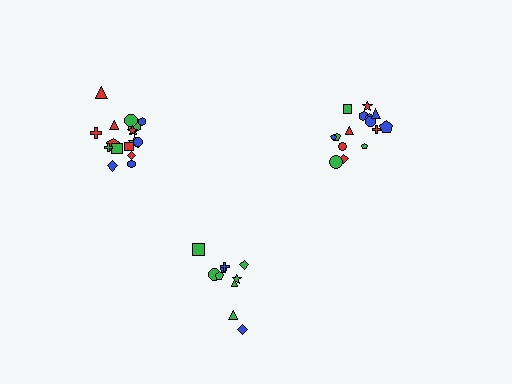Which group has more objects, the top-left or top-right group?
The top-left group.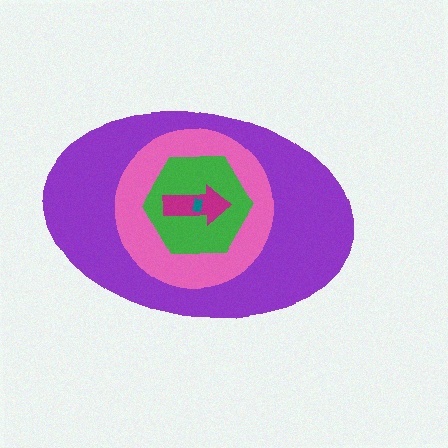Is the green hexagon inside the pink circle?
Yes.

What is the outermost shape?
The purple ellipse.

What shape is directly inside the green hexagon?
The magenta arrow.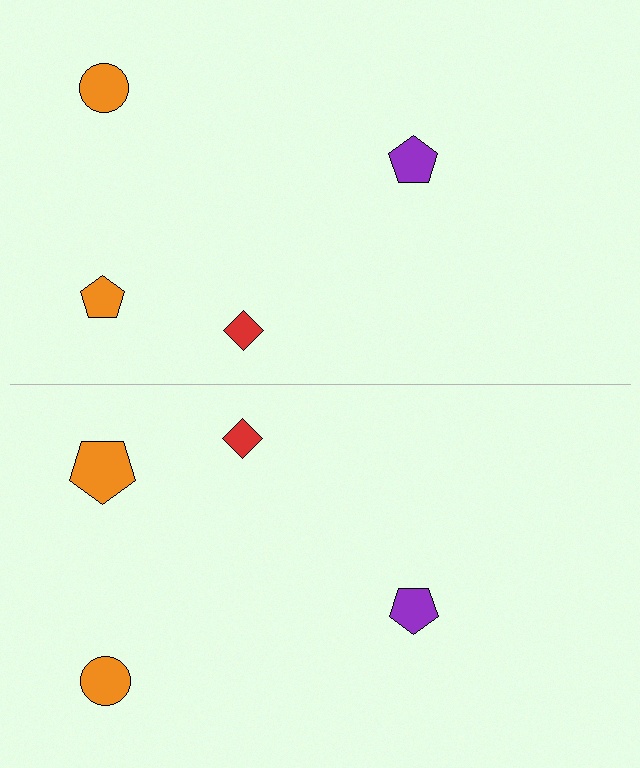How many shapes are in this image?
There are 8 shapes in this image.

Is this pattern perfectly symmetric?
No, the pattern is not perfectly symmetric. The orange pentagon on the bottom side has a different size than its mirror counterpart.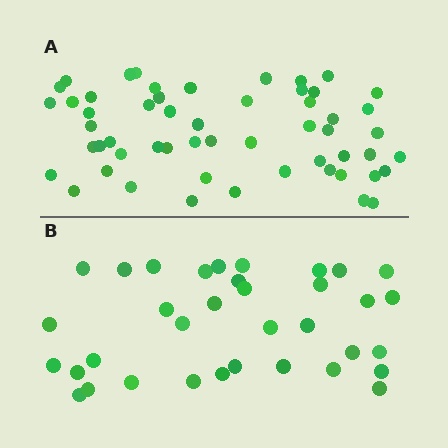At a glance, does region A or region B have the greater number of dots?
Region A (the top region) has more dots.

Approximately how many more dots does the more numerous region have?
Region A has approximately 20 more dots than region B.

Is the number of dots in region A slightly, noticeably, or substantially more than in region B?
Region A has substantially more. The ratio is roughly 1.6 to 1.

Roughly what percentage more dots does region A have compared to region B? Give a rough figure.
About 55% more.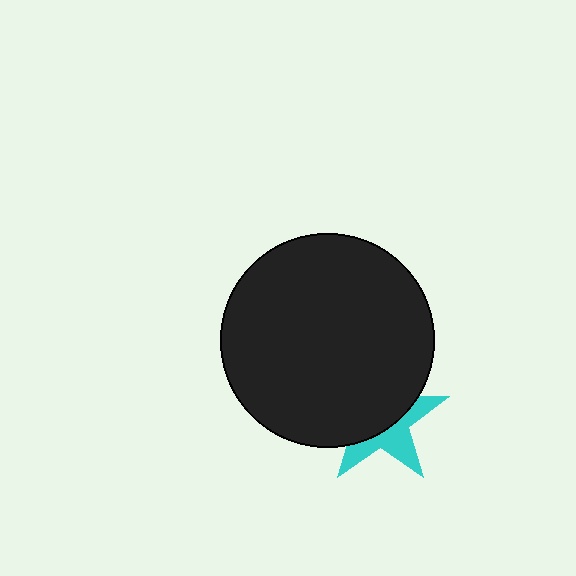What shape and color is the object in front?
The object in front is a black circle.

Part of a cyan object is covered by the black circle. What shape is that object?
It is a star.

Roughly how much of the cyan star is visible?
A small part of it is visible (roughly 41%).